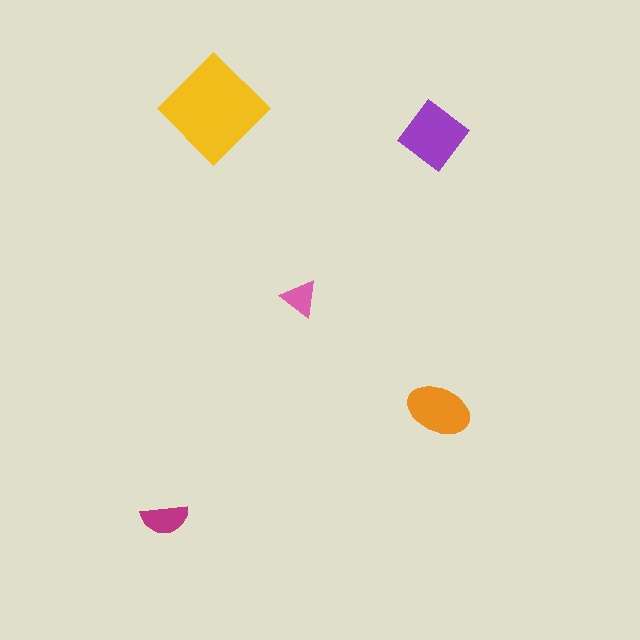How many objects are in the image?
There are 5 objects in the image.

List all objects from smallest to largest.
The pink triangle, the magenta semicircle, the orange ellipse, the purple diamond, the yellow diamond.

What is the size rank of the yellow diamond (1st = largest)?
1st.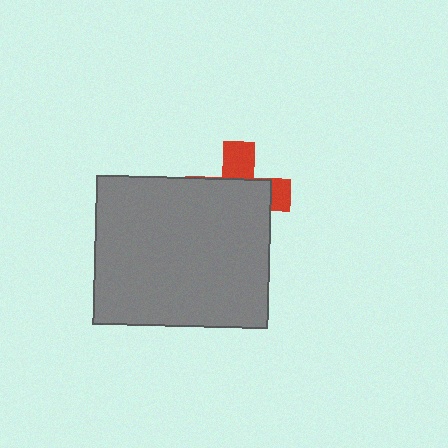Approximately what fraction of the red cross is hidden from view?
Roughly 70% of the red cross is hidden behind the gray rectangle.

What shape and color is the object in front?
The object in front is a gray rectangle.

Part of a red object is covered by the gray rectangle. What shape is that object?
It is a cross.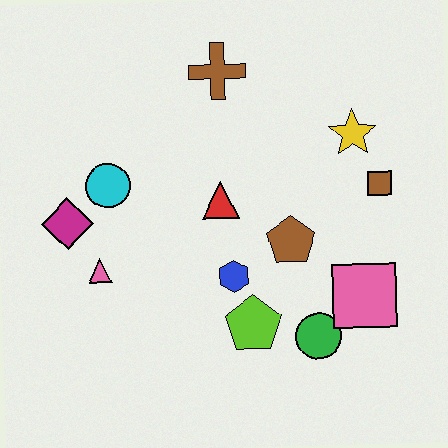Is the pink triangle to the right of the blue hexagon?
No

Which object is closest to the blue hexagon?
The lime pentagon is closest to the blue hexagon.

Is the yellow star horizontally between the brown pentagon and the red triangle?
No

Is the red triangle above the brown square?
No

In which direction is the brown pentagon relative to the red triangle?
The brown pentagon is to the right of the red triangle.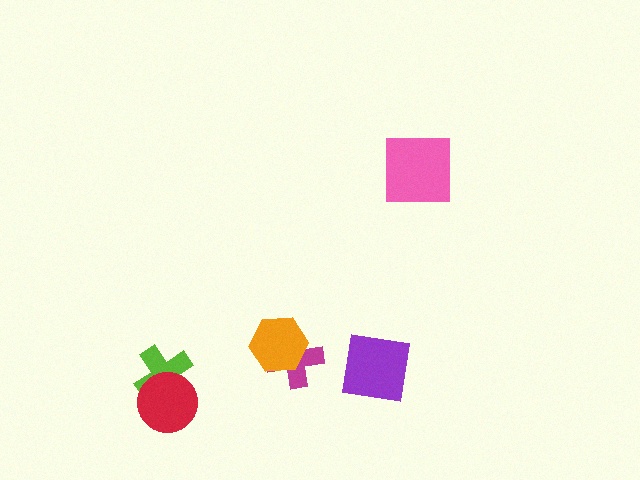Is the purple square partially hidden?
No, no other shape covers it.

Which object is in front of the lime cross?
The red circle is in front of the lime cross.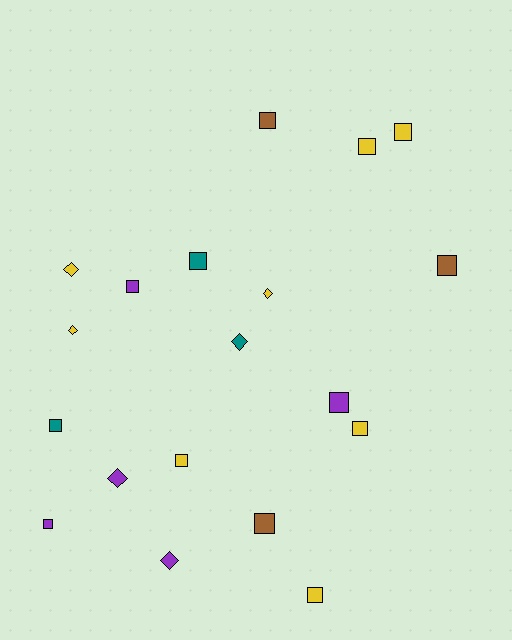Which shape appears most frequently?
Square, with 13 objects.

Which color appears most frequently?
Yellow, with 8 objects.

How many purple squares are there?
There are 3 purple squares.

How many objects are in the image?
There are 19 objects.